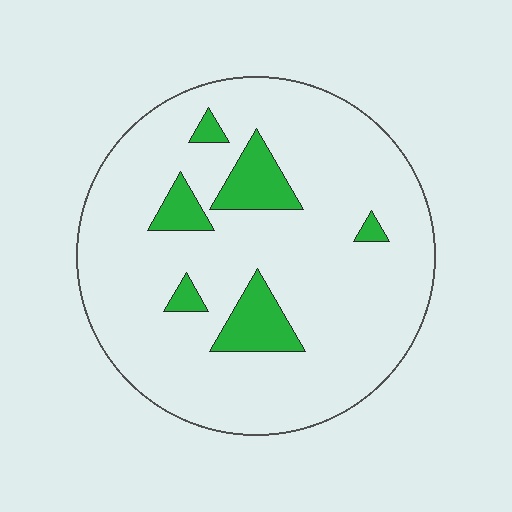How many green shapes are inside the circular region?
6.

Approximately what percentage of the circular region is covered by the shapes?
Approximately 10%.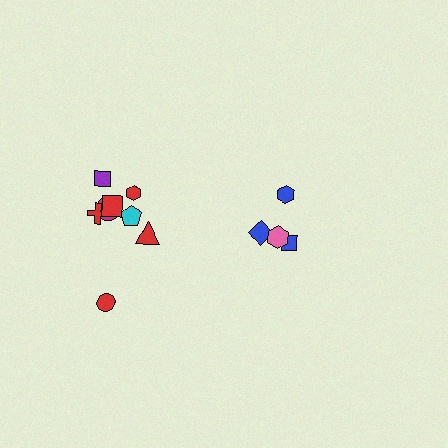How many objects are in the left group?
There are 8 objects.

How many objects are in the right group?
There are 4 objects.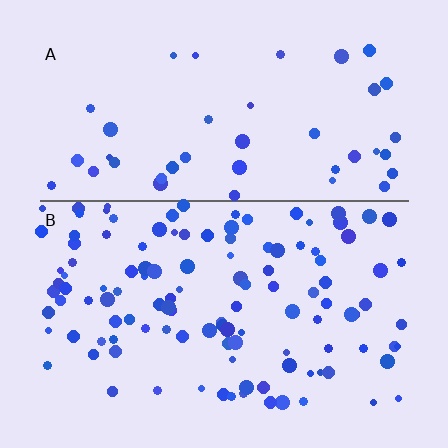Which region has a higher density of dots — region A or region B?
B (the bottom).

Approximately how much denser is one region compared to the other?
Approximately 2.8× — region B over region A.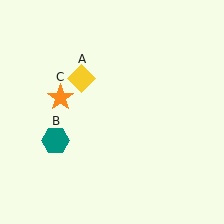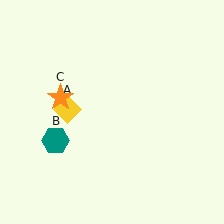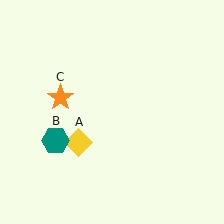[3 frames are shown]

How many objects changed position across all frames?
1 object changed position: yellow diamond (object A).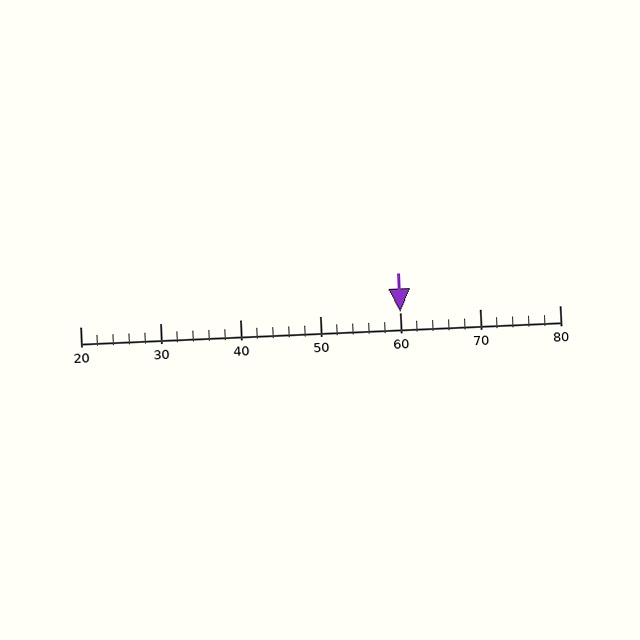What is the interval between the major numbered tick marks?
The major tick marks are spaced 10 units apart.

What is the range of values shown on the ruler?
The ruler shows values from 20 to 80.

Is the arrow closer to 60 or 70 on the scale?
The arrow is closer to 60.